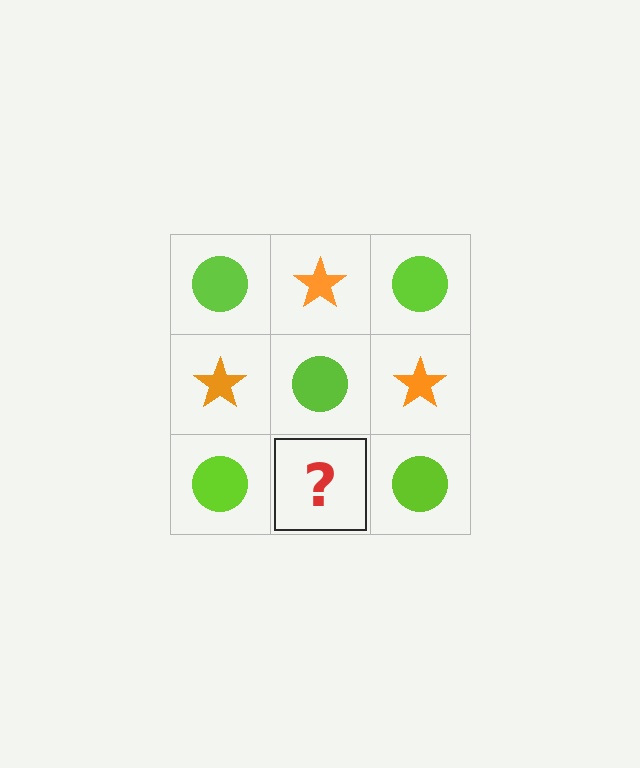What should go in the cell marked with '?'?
The missing cell should contain an orange star.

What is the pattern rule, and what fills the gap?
The rule is that it alternates lime circle and orange star in a checkerboard pattern. The gap should be filled with an orange star.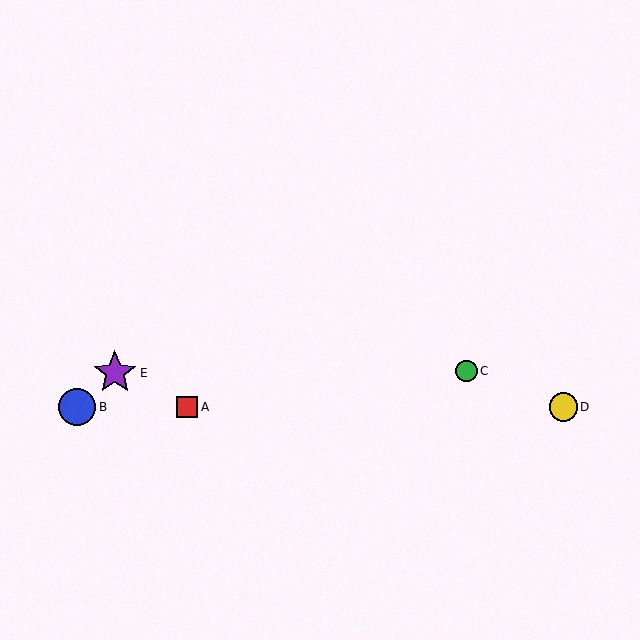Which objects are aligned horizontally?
Objects A, B, D are aligned horizontally.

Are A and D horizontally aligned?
Yes, both are at y≈407.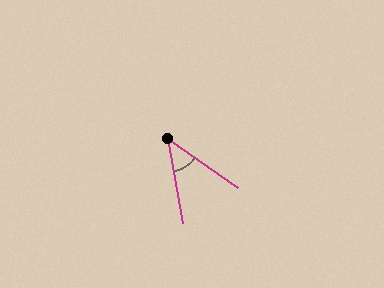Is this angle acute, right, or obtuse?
It is acute.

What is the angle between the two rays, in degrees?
Approximately 45 degrees.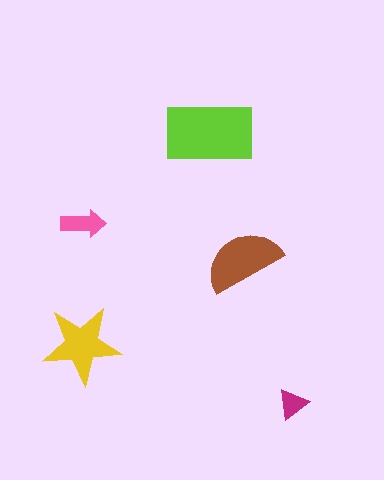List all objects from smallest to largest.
The magenta triangle, the pink arrow, the yellow star, the brown semicircle, the lime rectangle.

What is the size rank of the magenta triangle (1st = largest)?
5th.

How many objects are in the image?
There are 5 objects in the image.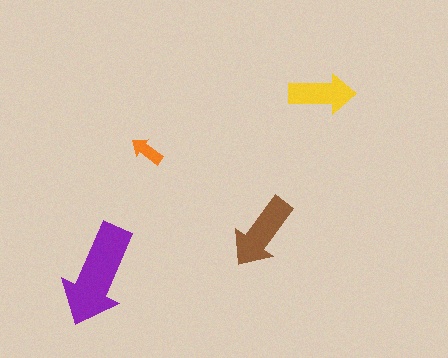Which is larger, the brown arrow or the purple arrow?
The purple one.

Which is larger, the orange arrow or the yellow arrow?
The yellow one.